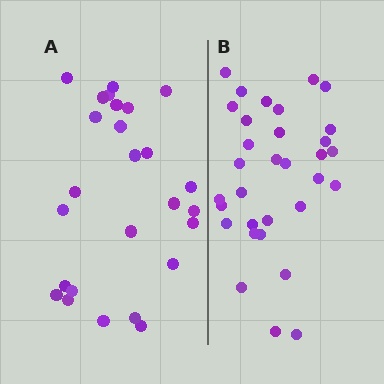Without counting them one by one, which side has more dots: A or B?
Region B (the right region) has more dots.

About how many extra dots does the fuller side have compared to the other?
Region B has about 6 more dots than region A.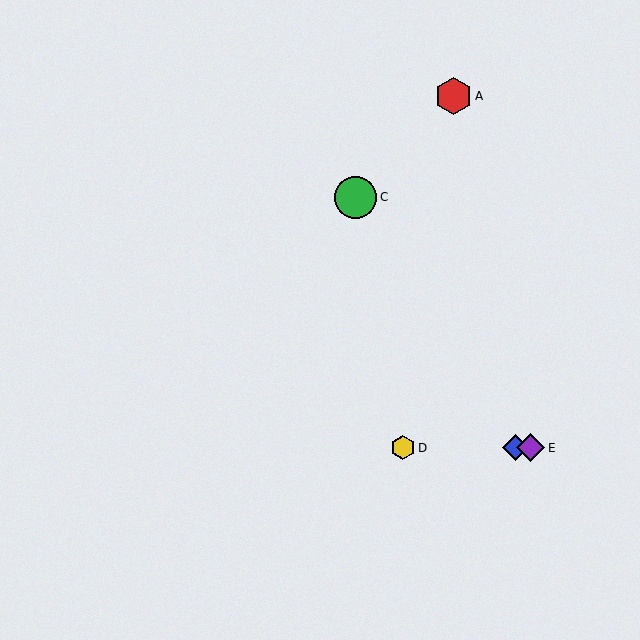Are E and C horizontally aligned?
No, E is at y≈448 and C is at y≈197.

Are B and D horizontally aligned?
Yes, both are at y≈448.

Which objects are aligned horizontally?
Objects B, D, E are aligned horizontally.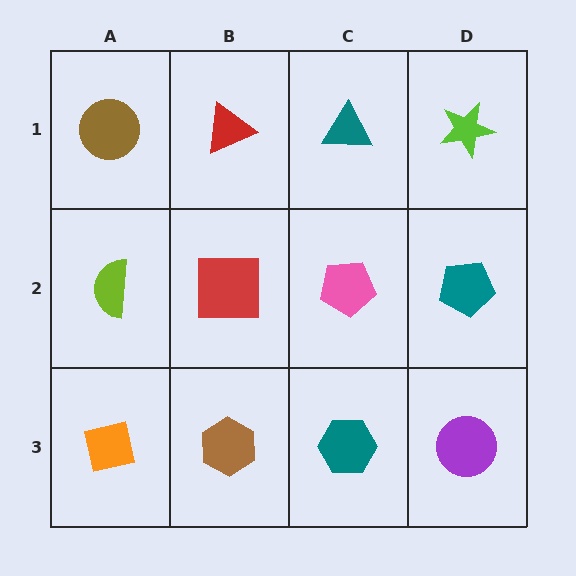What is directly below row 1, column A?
A lime semicircle.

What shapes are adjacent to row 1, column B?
A red square (row 2, column B), a brown circle (row 1, column A), a teal triangle (row 1, column C).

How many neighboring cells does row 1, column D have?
2.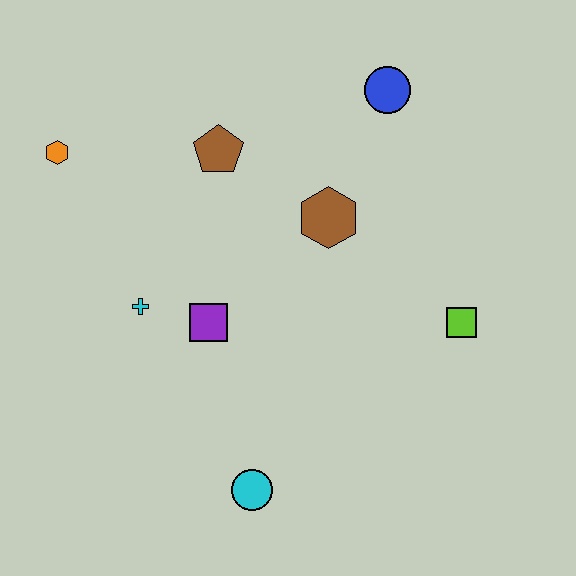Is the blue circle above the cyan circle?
Yes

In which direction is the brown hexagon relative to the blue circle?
The brown hexagon is below the blue circle.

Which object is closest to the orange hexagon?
The brown pentagon is closest to the orange hexagon.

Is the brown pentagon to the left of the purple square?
No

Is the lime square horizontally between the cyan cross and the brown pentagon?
No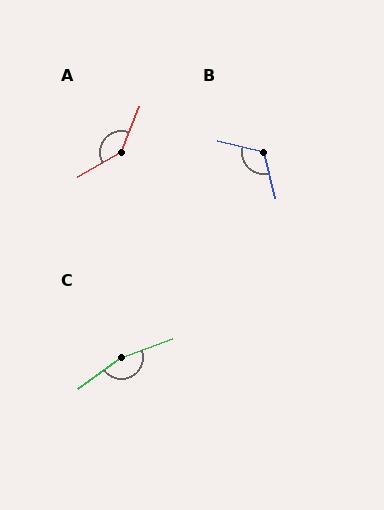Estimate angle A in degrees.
Approximately 142 degrees.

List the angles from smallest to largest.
B (118°), A (142°), C (164°).